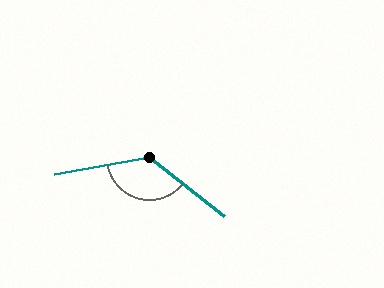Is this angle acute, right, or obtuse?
It is obtuse.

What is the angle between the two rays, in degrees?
Approximately 132 degrees.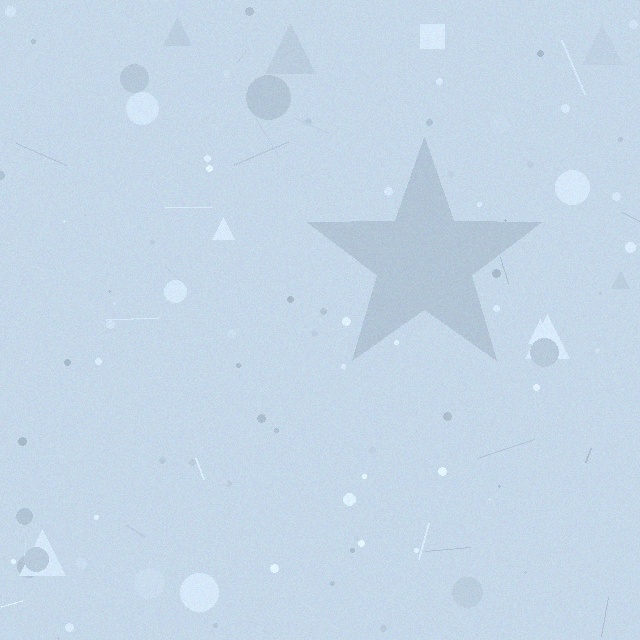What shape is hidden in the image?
A star is hidden in the image.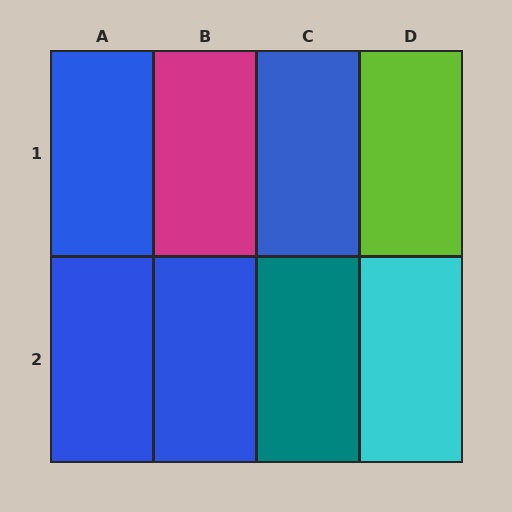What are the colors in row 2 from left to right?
Blue, blue, teal, cyan.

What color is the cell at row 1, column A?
Blue.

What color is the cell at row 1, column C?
Blue.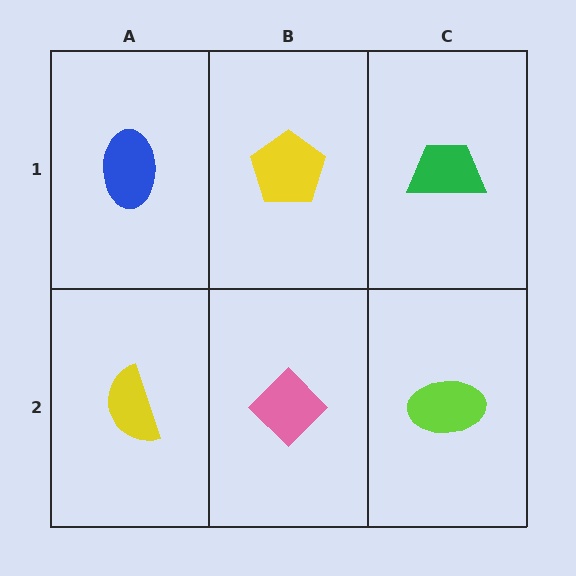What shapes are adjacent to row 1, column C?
A lime ellipse (row 2, column C), a yellow pentagon (row 1, column B).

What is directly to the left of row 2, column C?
A pink diamond.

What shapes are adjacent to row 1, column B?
A pink diamond (row 2, column B), a blue ellipse (row 1, column A), a green trapezoid (row 1, column C).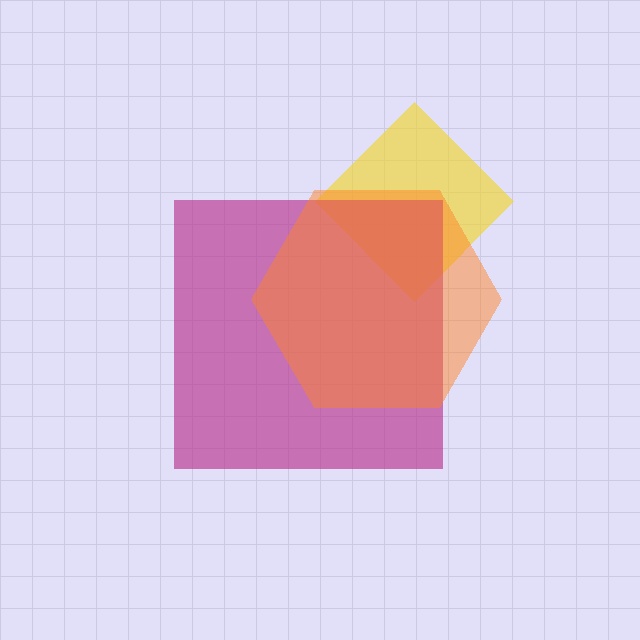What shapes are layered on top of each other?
The layered shapes are: a yellow diamond, a magenta square, an orange hexagon.